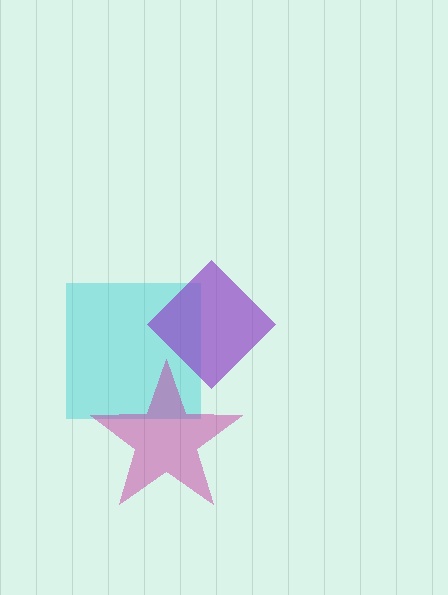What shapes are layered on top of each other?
The layered shapes are: a cyan square, a magenta star, a purple diamond.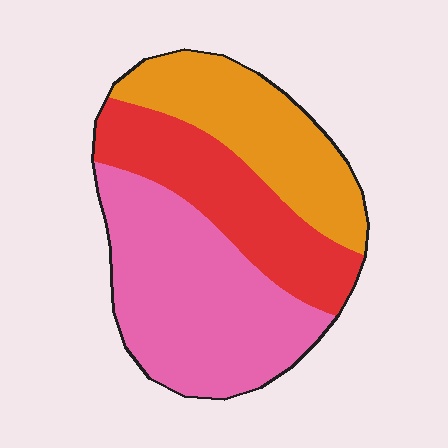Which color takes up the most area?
Pink, at roughly 45%.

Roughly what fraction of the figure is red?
Red takes up between a sixth and a third of the figure.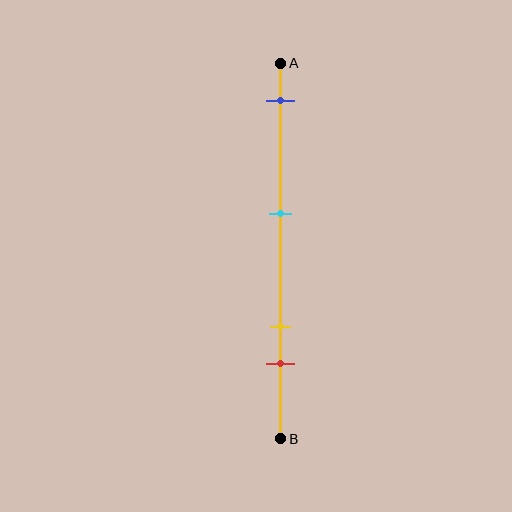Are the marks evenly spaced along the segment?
No, the marks are not evenly spaced.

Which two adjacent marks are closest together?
The yellow and red marks are the closest adjacent pair.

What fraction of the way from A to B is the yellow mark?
The yellow mark is approximately 70% (0.7) of the way from A to B.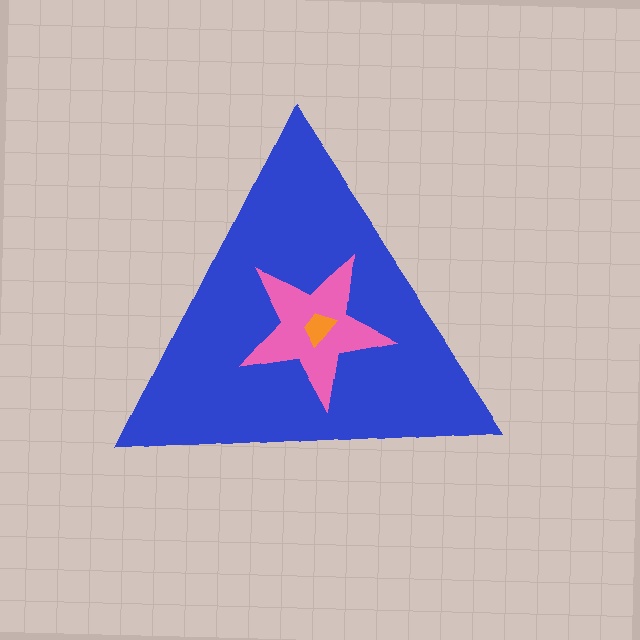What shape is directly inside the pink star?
The orange trapezoid.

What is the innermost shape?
The orange trapezoid.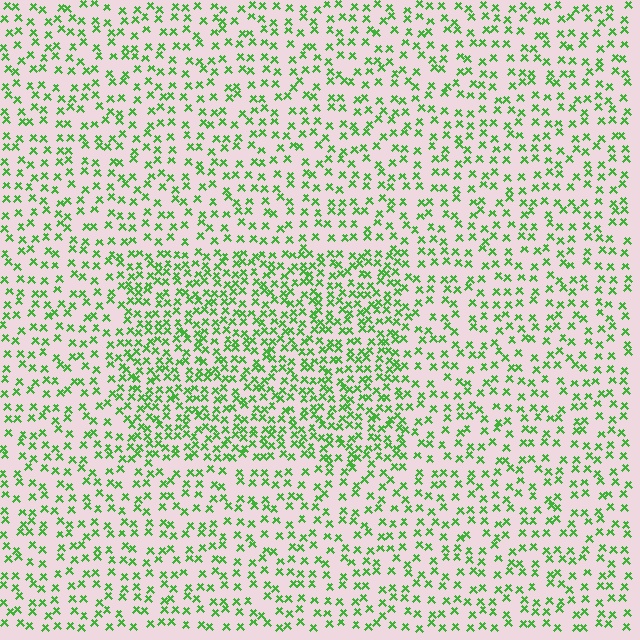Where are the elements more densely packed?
The elements are more densely packed inside the rectangle boundary.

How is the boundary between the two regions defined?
The boundary is defined by a change in element density (approximately 1.8x ratio). All elements are the same color, size, and shape.